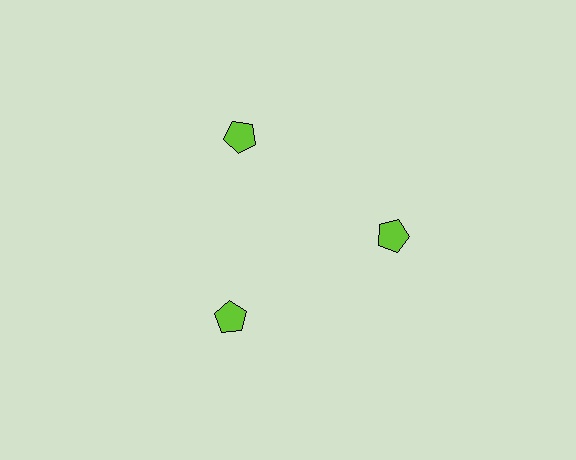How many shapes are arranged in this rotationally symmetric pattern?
There are 3 shapes, arranged in 3 groups of 1.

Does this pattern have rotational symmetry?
Yes, this pattern has 3-fold rotational symmetry. It looks the same after rotating 120 degrees around the center.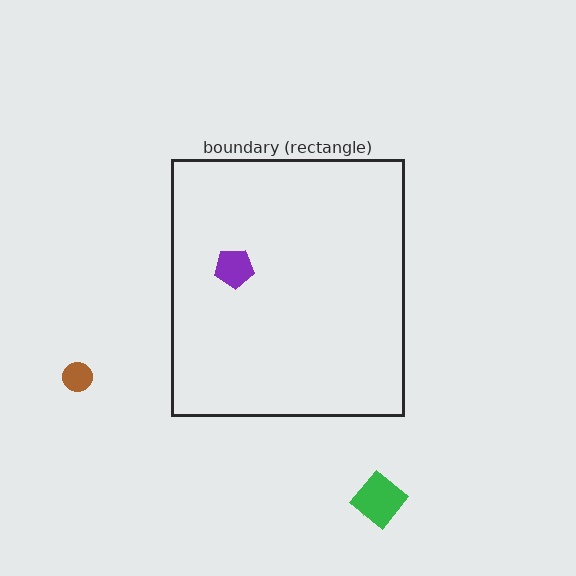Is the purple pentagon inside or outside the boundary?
Inside.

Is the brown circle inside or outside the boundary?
Outside.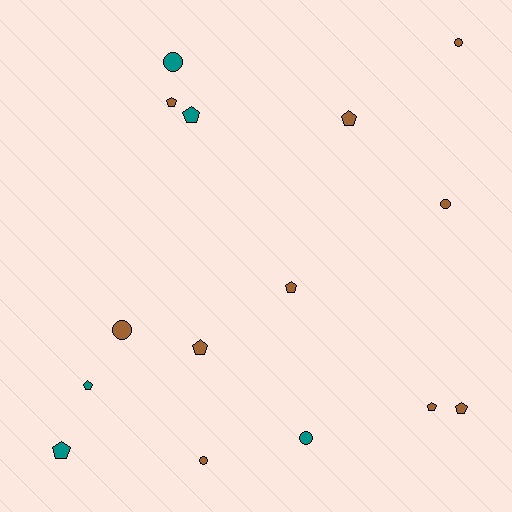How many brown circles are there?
There are 4 brown circles.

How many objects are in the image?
There are 15 objects.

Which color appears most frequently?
Brown, with 10 objects.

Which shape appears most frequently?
Pentagon, with 9 objects.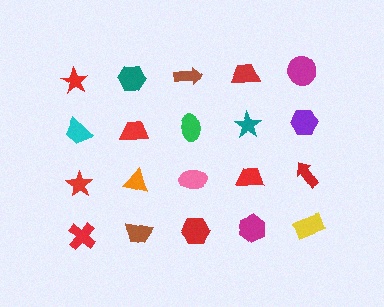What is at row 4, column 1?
A red cross.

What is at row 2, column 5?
A purple hexagon.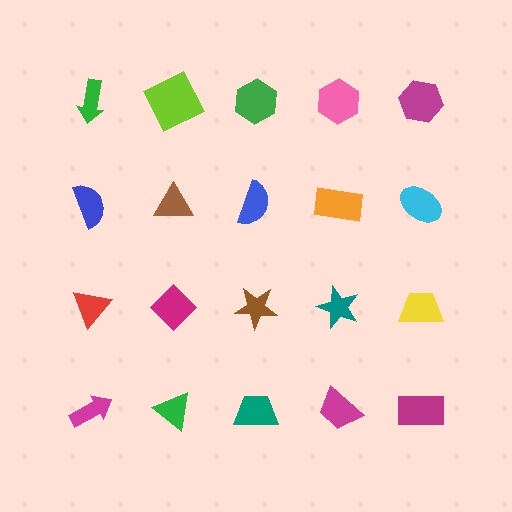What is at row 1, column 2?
A lime square.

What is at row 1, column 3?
A green hexagon.